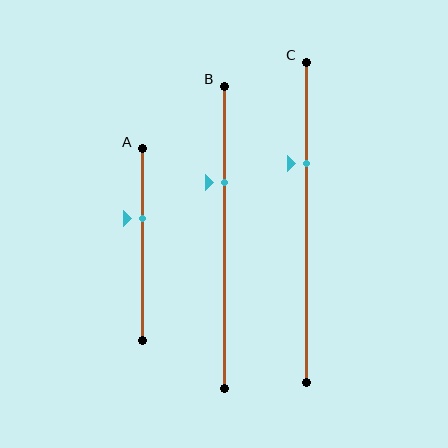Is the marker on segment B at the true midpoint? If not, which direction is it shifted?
No, the marker on segment B is shifted upward by about 18% of the segment length.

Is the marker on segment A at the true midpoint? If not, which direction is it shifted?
No, the marker on segment A is shifted upward by about 14% of the segment length.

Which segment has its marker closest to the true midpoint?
Segment A has its marker closest to the true midpoint.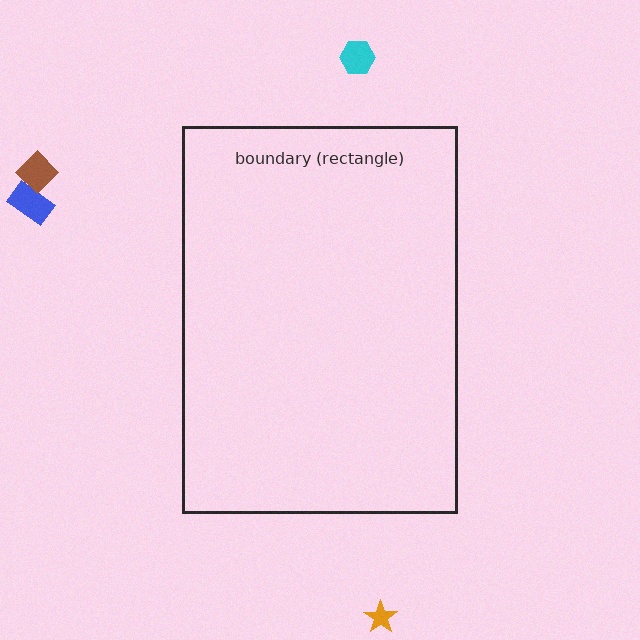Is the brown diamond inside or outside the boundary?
Outside.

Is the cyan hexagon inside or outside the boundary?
Outside.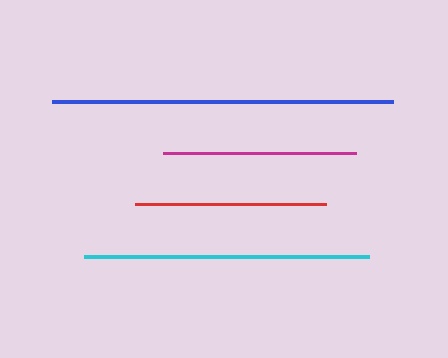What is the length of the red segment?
The red segment is approximately 191 pixels long.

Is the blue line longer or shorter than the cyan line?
The blue line is longer than the cyan line.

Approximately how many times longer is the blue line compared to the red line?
The blue line is approximately 1.8 times the length of the red line.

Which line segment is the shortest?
The red line is the shortest at approximately 191 pixels.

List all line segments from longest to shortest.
From longest to shortest: blue, cyan, magenta, red.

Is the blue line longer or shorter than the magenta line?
The blue line is longer than the magenta line.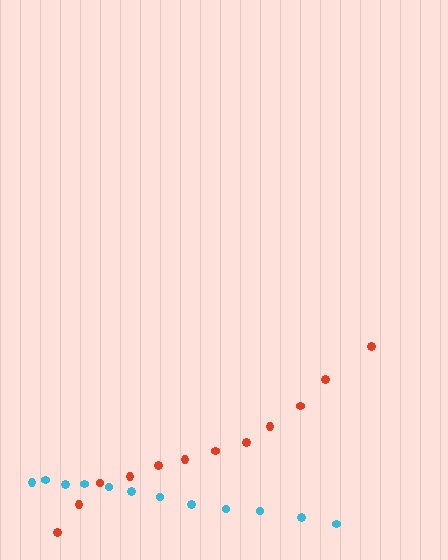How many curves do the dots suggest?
There are 2 distinct paths.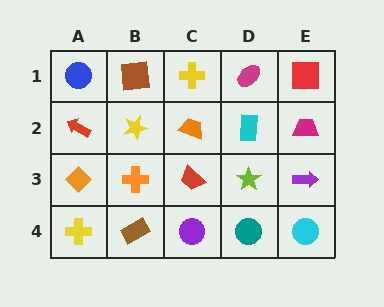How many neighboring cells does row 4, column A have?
2.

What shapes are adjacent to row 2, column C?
A yellow cross (row 1, column C), a red trapezoid (row 3, column C), a yellow star (row 2, column B), a cyan rectangle (row 2, column D).